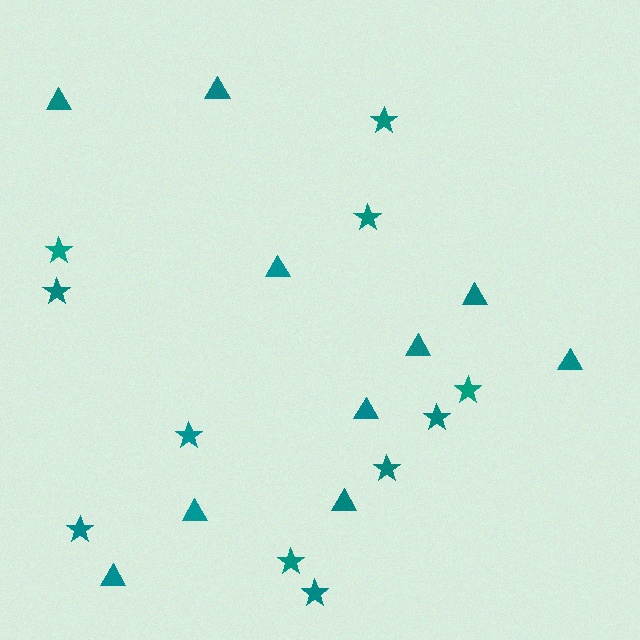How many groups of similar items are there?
There are 2 groups: one group of stars (11) and one group of triangles (10).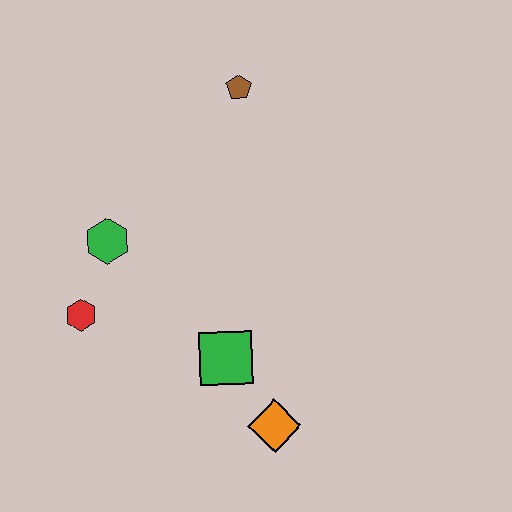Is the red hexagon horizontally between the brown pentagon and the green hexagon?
No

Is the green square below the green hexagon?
Yes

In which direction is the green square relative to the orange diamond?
The green square is above the orange diamond.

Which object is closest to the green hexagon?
The red hexagon is closest to the green hexagon.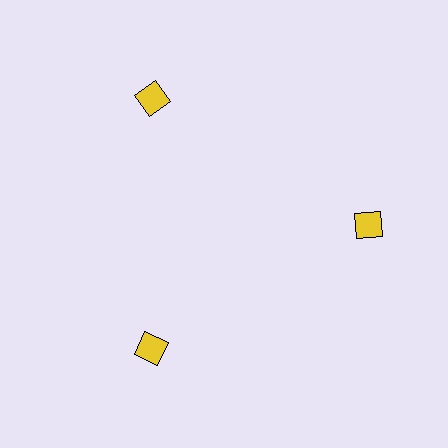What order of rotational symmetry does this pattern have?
This pattern has 3-fold rotational symmetry.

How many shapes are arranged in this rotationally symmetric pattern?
There are 3 shapes, arranged in 3 groups of 1.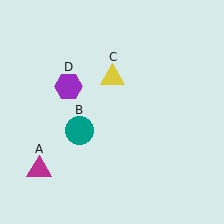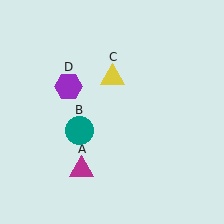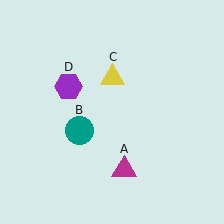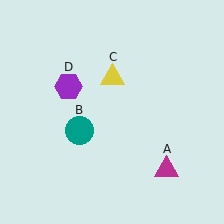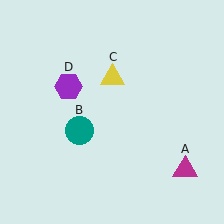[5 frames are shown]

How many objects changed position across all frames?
1 object changed position: magenta triangle (object A).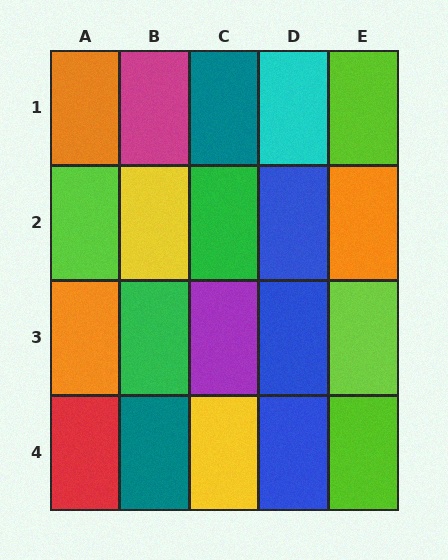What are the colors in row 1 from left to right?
Orange, magenta, teal, cyan, lime.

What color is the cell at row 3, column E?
Lime.